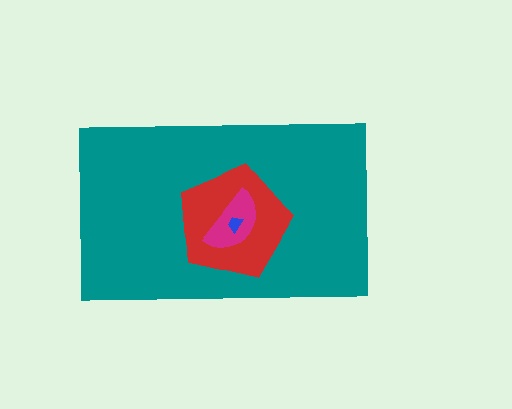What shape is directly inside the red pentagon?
The magenta semicircle.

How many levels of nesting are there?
4.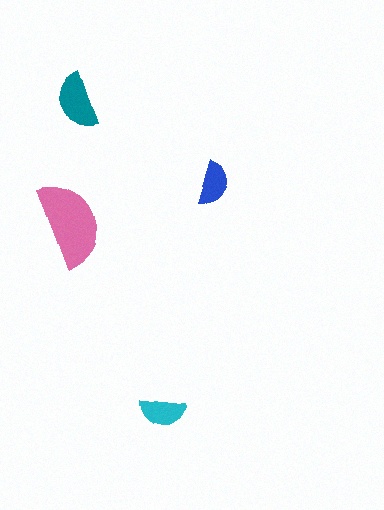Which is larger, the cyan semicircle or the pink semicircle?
The pink one.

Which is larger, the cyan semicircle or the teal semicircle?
The teal one.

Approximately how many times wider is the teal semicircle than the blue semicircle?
About 1.5 times wider.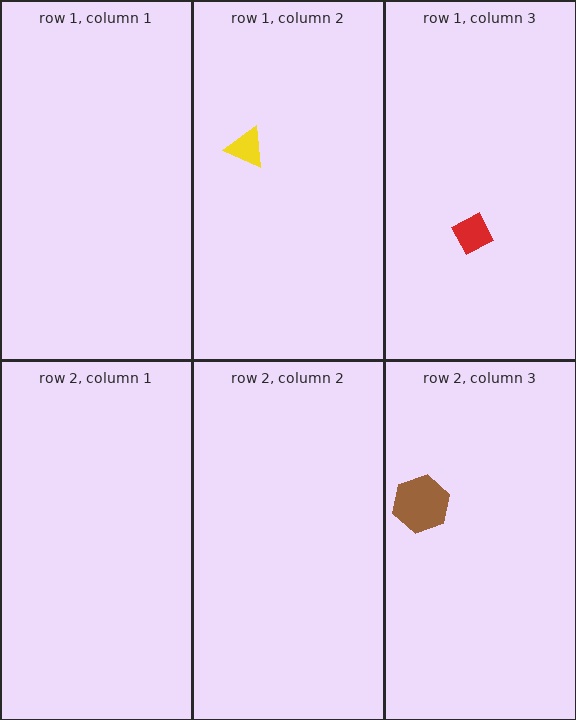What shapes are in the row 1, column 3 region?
The red diamond.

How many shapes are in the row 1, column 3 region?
1.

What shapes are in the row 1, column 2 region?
The yellow triangle.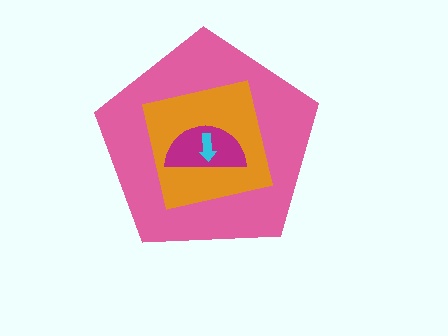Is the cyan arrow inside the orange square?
Yes.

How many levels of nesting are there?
4.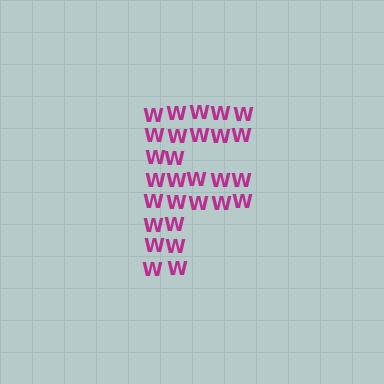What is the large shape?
The large shape is the letter F.